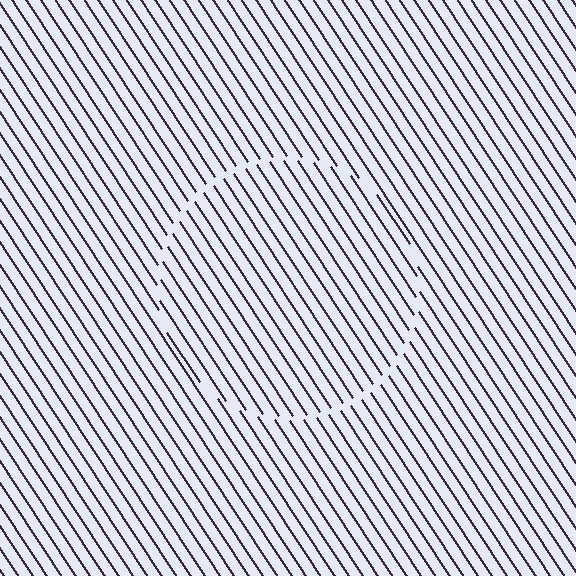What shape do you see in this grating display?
An illusory circle. The interior of the shape contains the same grating, shifted by half a period — the contour is defined by the phase discontinuity where line-ends from the inner and outer gratings abut.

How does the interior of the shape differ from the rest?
The interior of the shape contains the same grating, shifted by half a period — the contour is defined by the phase discontinuity where line-ends from the inner and outer gratings abut.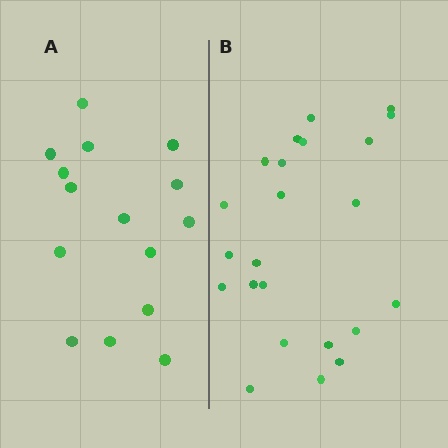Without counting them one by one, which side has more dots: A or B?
Region B (the right region) has more dots.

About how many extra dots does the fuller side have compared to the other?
Region B has roughly 8 or so more dots than region A.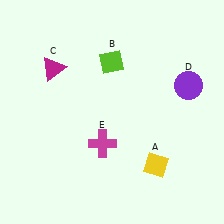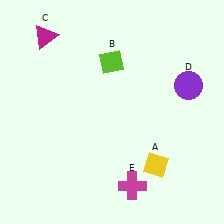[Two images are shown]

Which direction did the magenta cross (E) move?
The magenta cross (E) moved down.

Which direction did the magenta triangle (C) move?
The magenta triangle (C) moved up.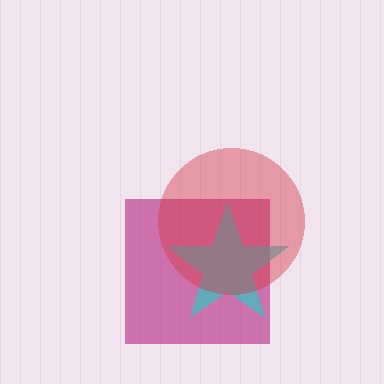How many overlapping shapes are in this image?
There are 3 overlapping shapes in the image.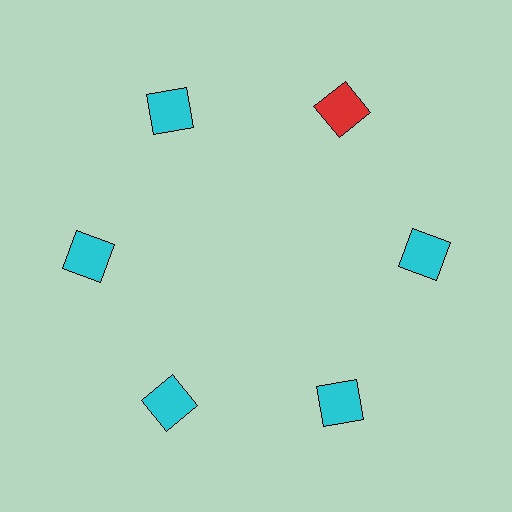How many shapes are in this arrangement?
There are 6 shapes arranged in a ring pattern.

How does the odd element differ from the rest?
It has a different color: red instead of cyan.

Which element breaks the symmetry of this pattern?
The red square at roughly the 1 o'clock position breaks the symmetry. All other shapes are cyan squares.